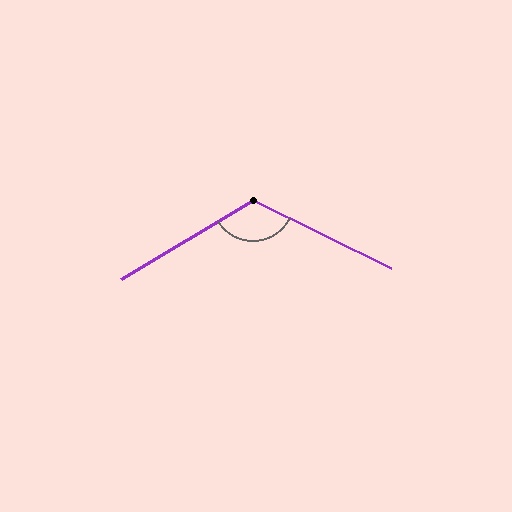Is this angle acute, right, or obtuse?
It is obtuse.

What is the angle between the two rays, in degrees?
Approximately 122 degrees.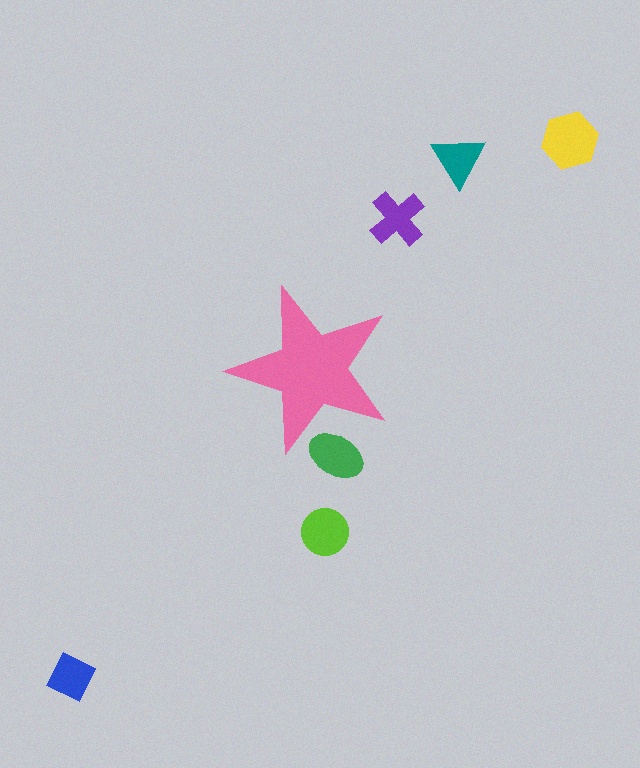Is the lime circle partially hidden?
No, the lime circle is fully visible.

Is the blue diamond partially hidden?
No, the blue diamond is fully visible.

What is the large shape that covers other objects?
A pink star.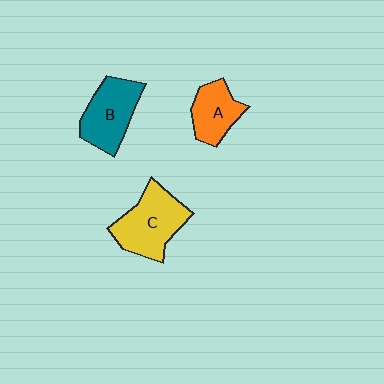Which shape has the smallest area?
Shape A (orange).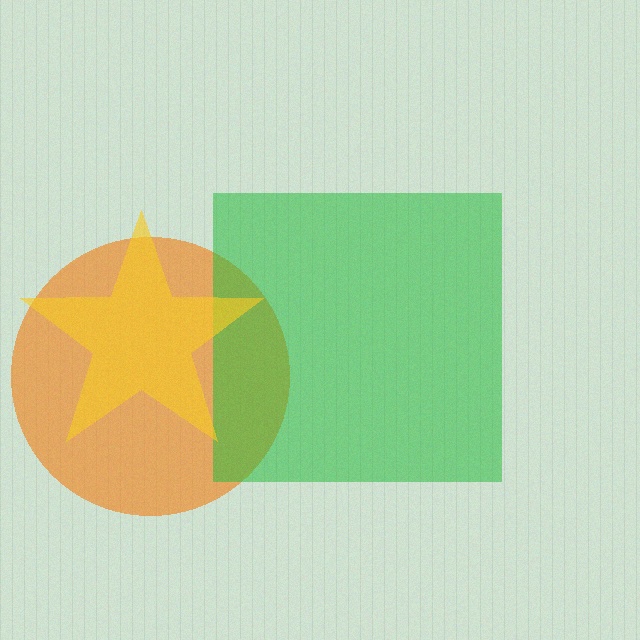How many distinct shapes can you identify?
There are 3 distinct shapes: an orange circle, a green square, a yellow star.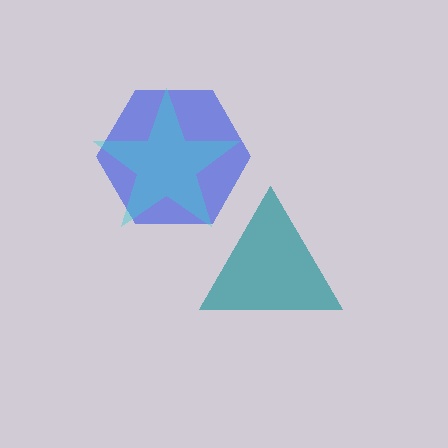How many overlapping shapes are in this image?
There are 3 overlapping shapes in the image.